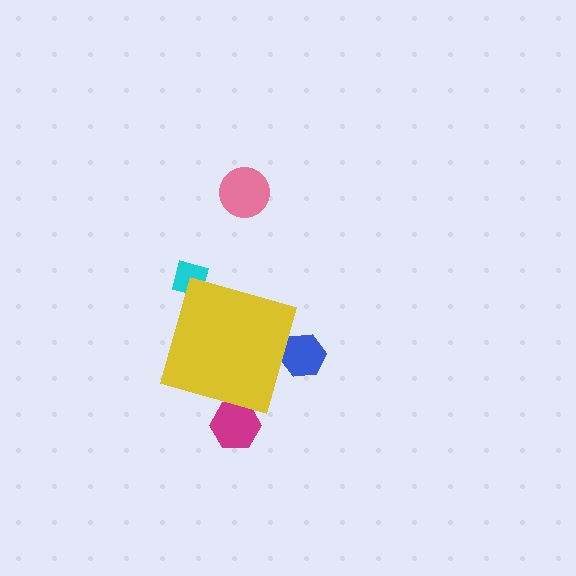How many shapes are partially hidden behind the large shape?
3 shapes are partially hidden.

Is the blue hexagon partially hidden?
Yes, the blue hexagon is partially hidden behind the yellow diamond.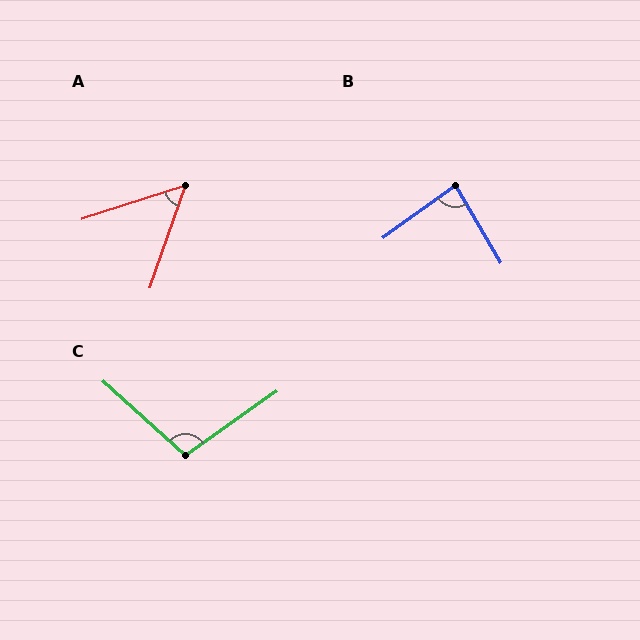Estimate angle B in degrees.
Approximately 85 degrees.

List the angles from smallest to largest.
A (53°), B (85°), C (103°).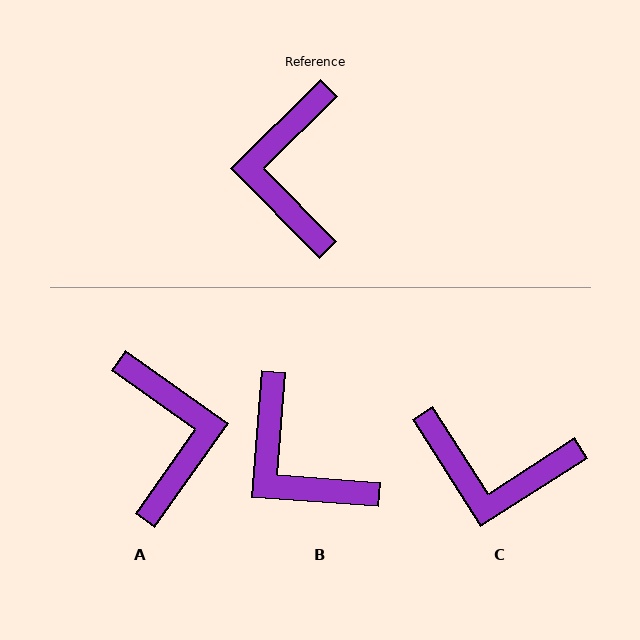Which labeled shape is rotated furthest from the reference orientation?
A, about 170 degrees away.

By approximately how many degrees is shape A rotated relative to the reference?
Approximately 170 degrees clockwise.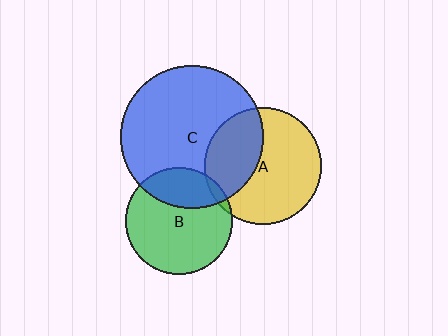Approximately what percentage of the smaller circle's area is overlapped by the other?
Approximately 5%.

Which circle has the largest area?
Circle C (blue).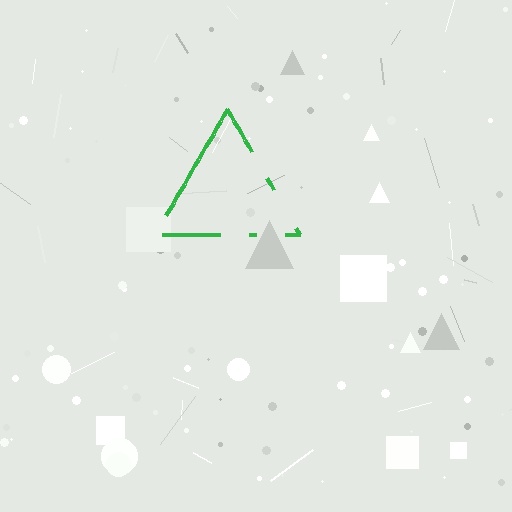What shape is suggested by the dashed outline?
The dashed outline suggests a triangle.